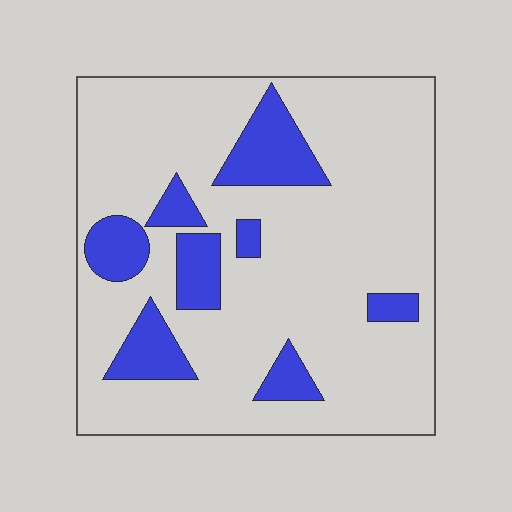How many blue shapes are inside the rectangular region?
8.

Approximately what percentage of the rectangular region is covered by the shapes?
Approximately 20%.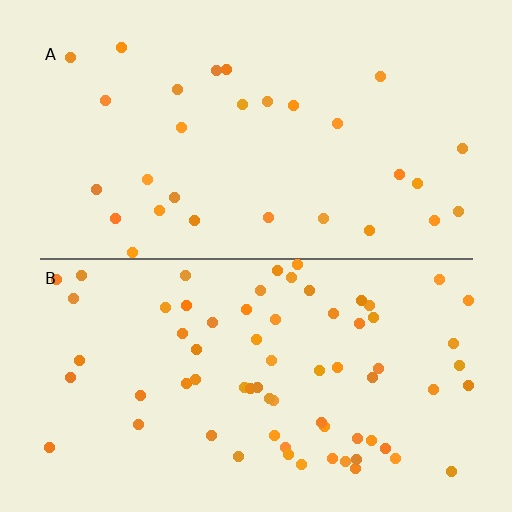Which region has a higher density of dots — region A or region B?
B (the bottom).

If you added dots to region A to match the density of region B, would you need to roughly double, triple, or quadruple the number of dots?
Approximately double.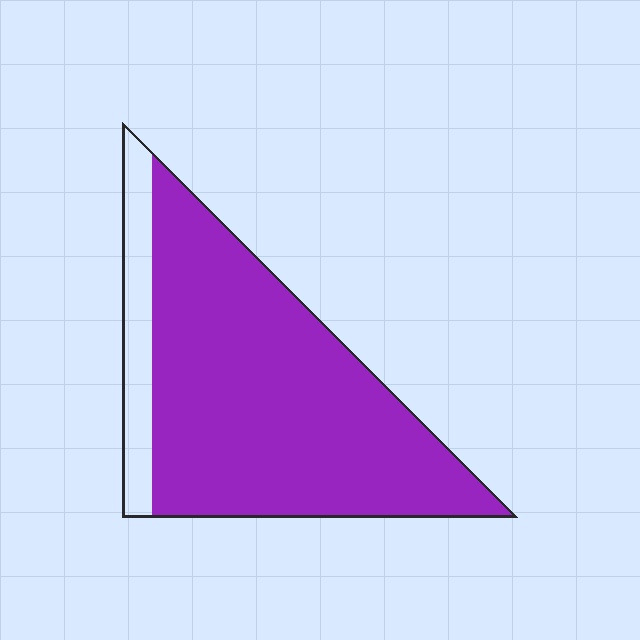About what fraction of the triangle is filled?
About seven eighths (7/8).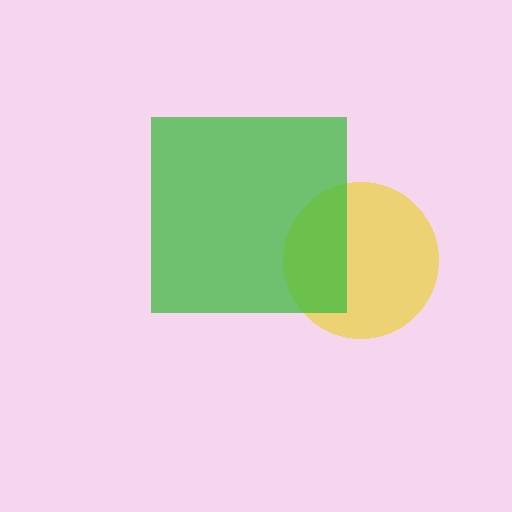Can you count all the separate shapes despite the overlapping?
Yes, there are 2 separate shapes.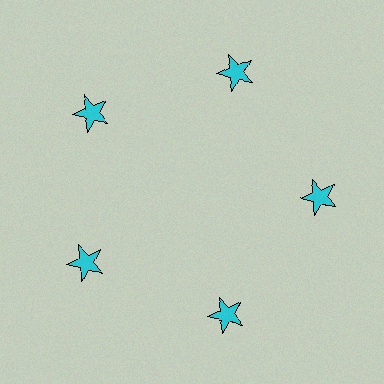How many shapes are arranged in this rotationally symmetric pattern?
There are 5 shapes, arranged in 5 groups of 1.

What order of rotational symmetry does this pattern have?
This pattern has 5-fold rotational symmetry.